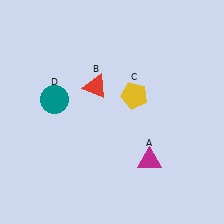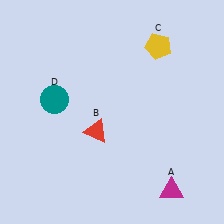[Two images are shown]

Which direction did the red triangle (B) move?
The red triangle (B) moved down.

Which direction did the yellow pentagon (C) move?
The yellow pentagon (C) moved up.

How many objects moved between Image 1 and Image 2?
3 objects moved between the two images.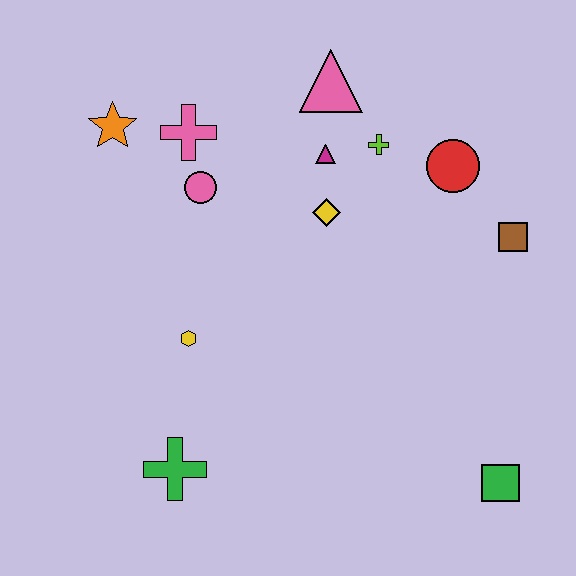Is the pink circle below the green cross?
No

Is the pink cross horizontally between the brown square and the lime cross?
No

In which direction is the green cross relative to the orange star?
The green cross is below the orange star.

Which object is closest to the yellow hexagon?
The green cross is closest to the yellow hexagon.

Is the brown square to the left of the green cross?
No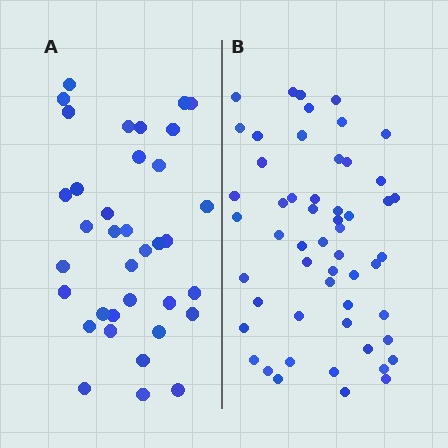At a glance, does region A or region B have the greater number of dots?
Region B (the right region) has more dots.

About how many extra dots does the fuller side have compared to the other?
Region B has approximately 20 more dots than region A.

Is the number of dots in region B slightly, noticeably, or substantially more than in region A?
Region B has substantially more. The ratio is roughly 1.5 to 1.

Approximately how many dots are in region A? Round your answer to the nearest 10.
About 40 dots. (The exact count is 36, which rounds to 40.)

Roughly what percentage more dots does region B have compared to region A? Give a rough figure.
About 50% more.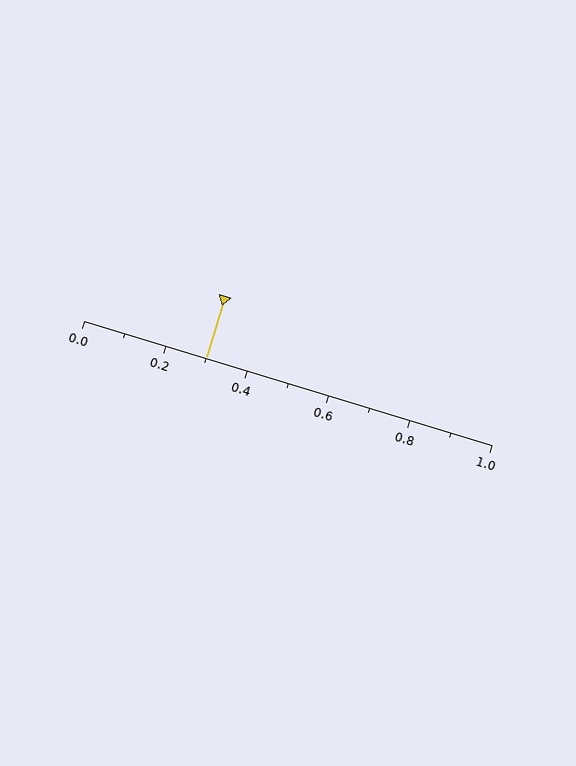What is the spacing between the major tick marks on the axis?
The major ticks are spaced 0.2 apart.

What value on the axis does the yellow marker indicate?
The marker indicates approximately 0.3.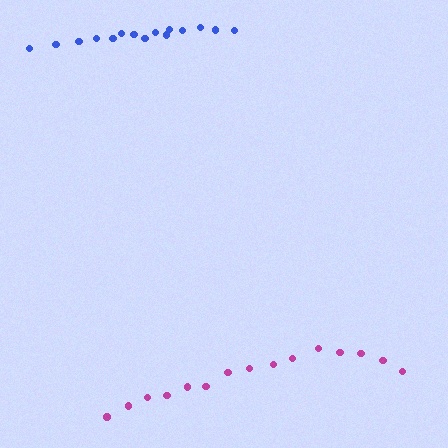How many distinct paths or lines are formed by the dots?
There are 2 distinct paths.